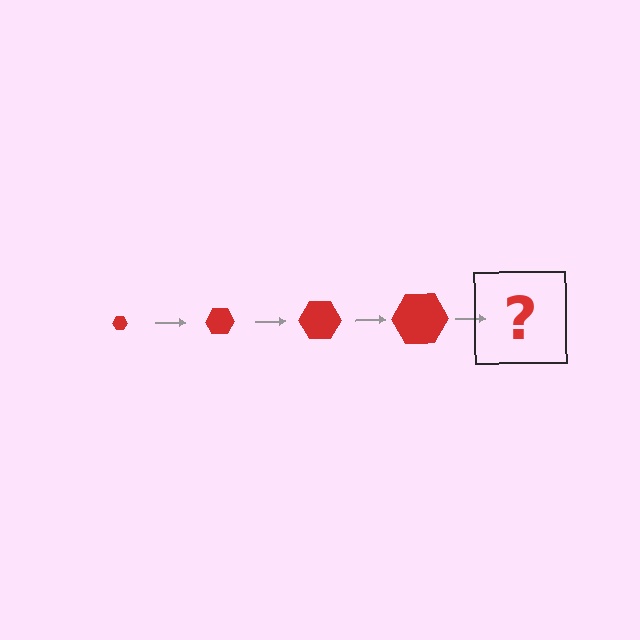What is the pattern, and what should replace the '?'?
The pattern is that the hexagon gets progressively larger each step. The '?' should be a red hexagon, larger than the previous one.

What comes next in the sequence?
The next element should be a red hexagon, larger than the previous one.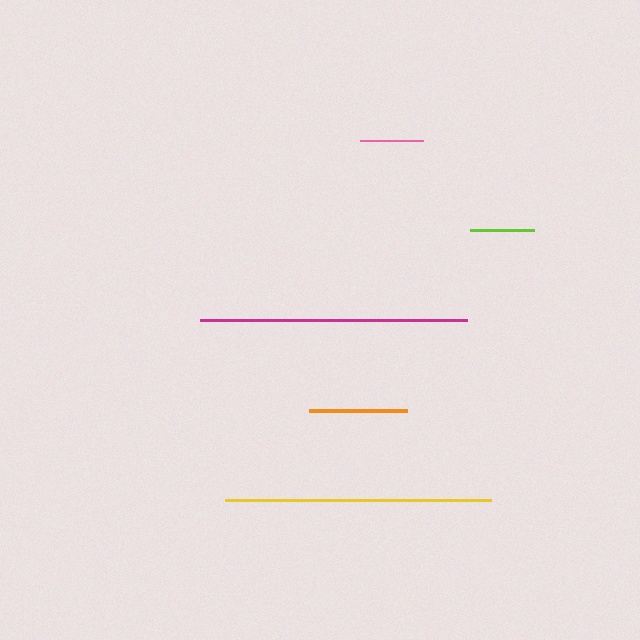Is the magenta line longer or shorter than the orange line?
The magenta line is longer than the orange line.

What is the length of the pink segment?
The pink segment is approximately 63 pixels long.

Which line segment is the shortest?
The pink line is the shortest at approximately 63 pixels.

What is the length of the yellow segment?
The yellow segment is approximately 266 pixels long.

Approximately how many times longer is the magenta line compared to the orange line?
The magenta line is approximately 2.7 times the length of the orange line.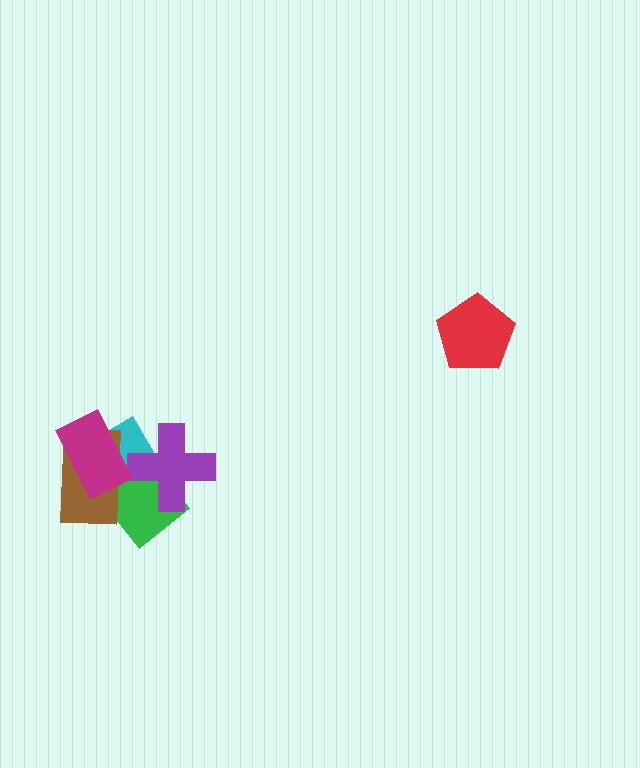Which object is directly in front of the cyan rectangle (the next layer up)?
The green diamond is directly in front of the cyan rectangle.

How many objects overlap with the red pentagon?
0 objects overlap with the red pentagon.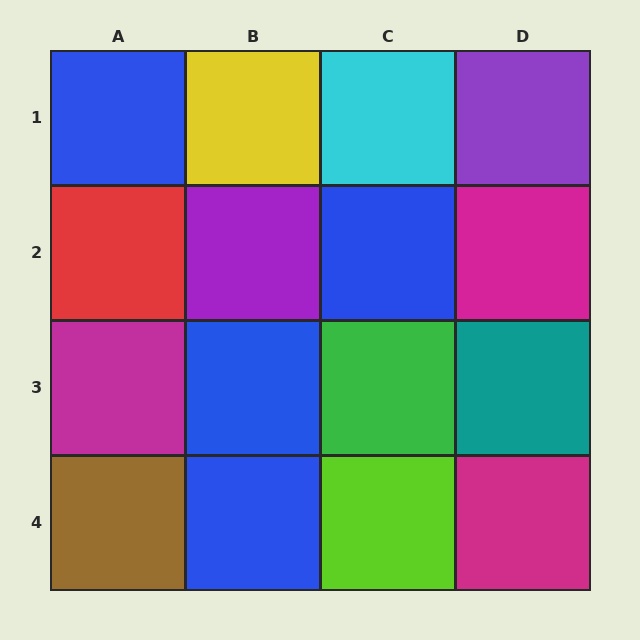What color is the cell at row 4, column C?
Lime.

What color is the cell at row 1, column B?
Yellow.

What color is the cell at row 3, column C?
Green.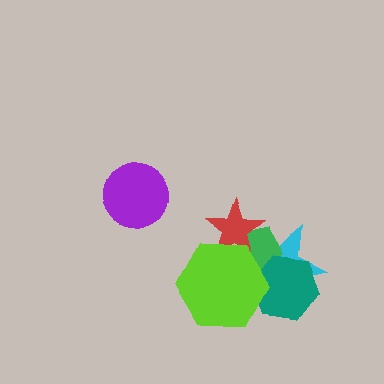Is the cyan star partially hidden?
Yes, it is partially covered by another shape.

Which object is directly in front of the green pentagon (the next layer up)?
The teal hexagon is directly in front of the green pentagon.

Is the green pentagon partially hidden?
Yes, it is partially covered by another shape.